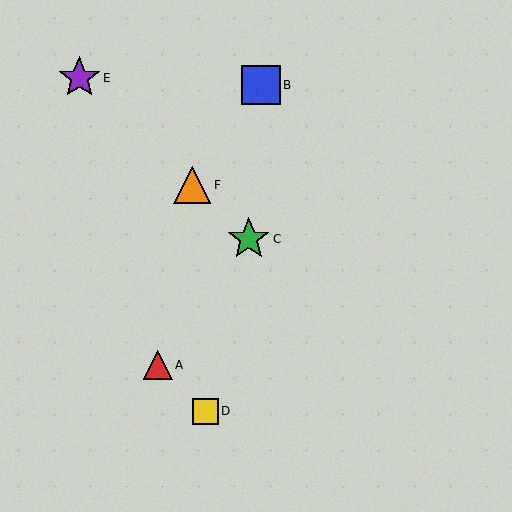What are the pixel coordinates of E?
Object E is at (79, 78).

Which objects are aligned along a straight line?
Objects C, E, F are aligned along a straight line.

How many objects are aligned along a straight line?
3 objects (C, E, F) are aligned along a straight line.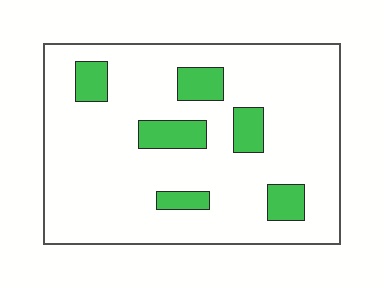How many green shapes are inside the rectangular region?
6.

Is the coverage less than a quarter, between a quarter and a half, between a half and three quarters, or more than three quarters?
Less than a quarter.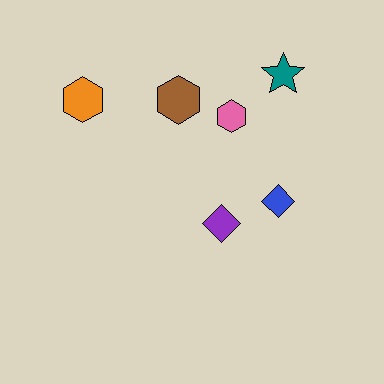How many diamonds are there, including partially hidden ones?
There are 2 diamonds.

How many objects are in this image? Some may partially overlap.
There are 6 objects.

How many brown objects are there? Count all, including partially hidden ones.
There is 1 brown object.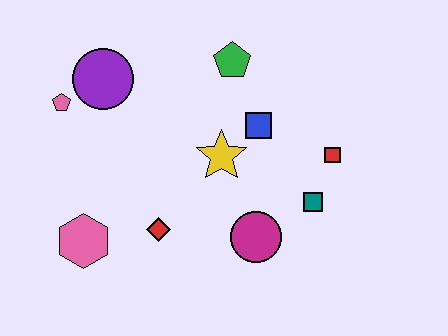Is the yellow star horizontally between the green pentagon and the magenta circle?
No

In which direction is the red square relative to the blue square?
The red square is to the right of the blue square.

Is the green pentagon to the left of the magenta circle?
Yes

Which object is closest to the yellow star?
The blue square is closest to the yellow star.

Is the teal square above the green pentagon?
No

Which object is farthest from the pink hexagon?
The red square is farthest from the pink hexagon.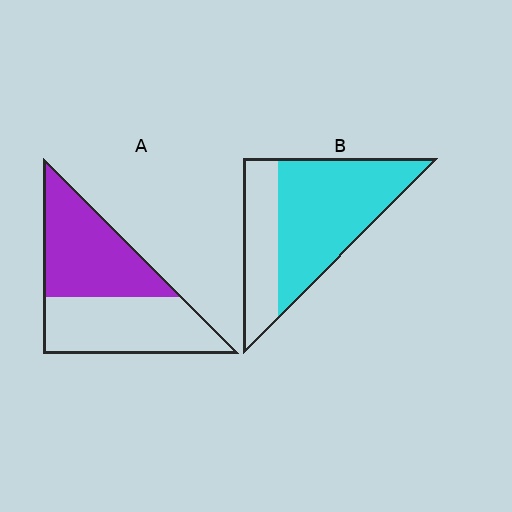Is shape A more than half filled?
Roughly half.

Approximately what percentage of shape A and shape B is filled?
A is approximately 50% and B is approximately 65%.